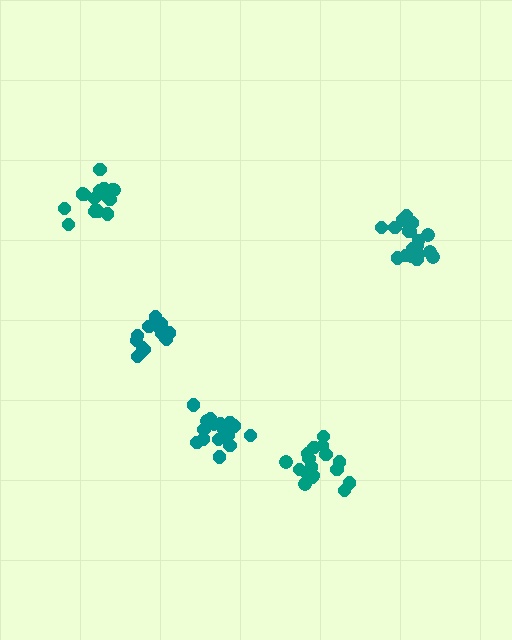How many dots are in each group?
Group 1: 19 dots, Group 2: 18 dots, Group 3: 16 dots, Group 4: 19 dots, Group 5: 16 dots (88 total).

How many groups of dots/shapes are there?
There are 5 groups.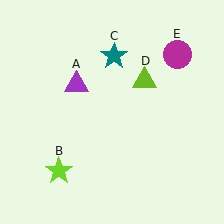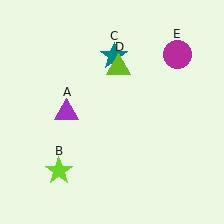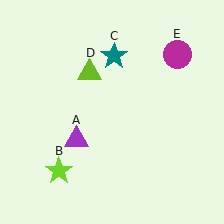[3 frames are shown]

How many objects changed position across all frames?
2 objects changed position: purple triangle (object A), lime triangle (object D).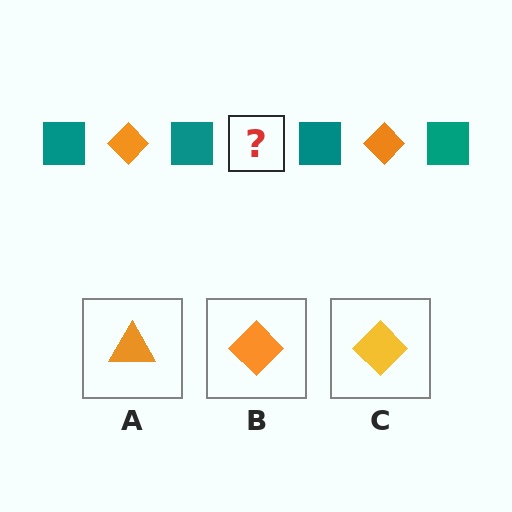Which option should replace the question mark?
Option B.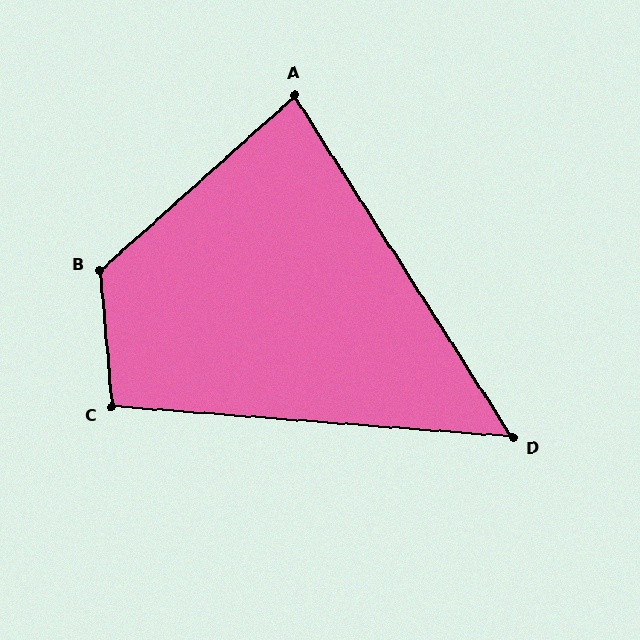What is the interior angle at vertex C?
Approximately 99 degrees (obtuse).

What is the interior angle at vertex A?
Approximately 81 degrees (acute).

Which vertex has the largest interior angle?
B, at approximately 127 degrees.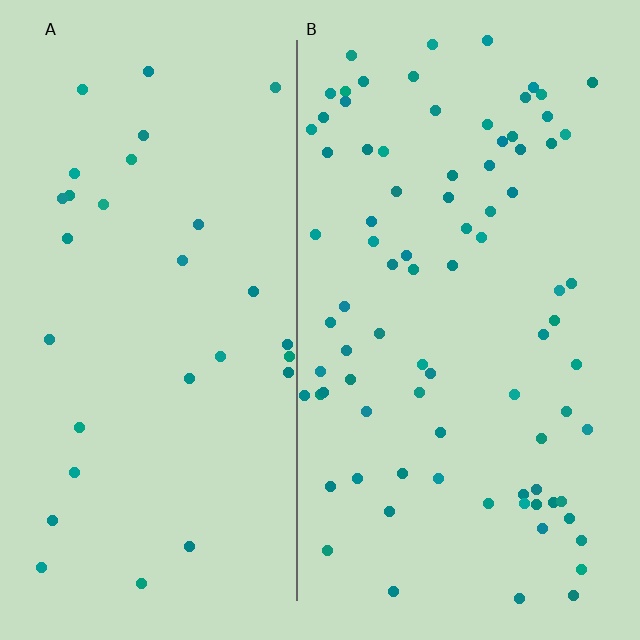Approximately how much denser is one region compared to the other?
Approximately 2.8× — region B over region A.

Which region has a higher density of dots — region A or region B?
B (the right).